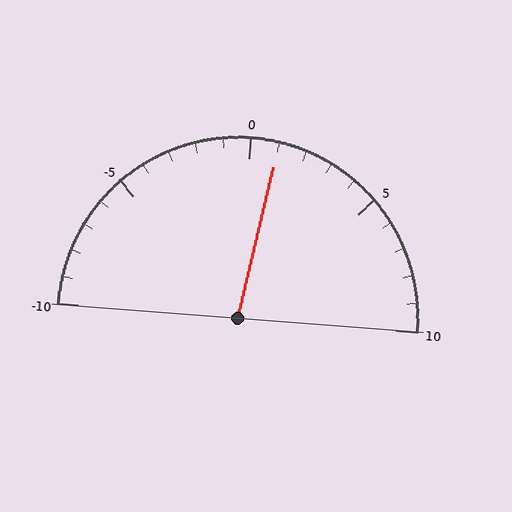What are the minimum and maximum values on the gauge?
The gauge ranges from -10 to 10.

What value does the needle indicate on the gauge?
The needle indicates approximately 1.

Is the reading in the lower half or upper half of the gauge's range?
The reading is in the upper half of the range (-10 to 10).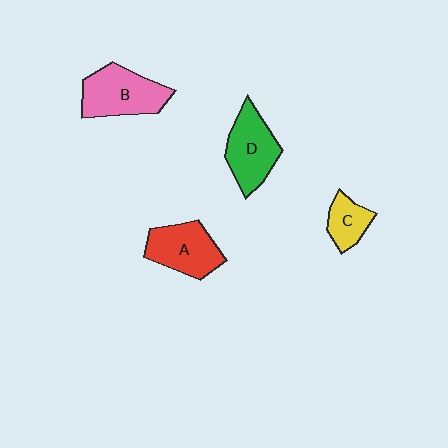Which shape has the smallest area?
Shape C (yellow).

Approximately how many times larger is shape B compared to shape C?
Approximately 2.0 times.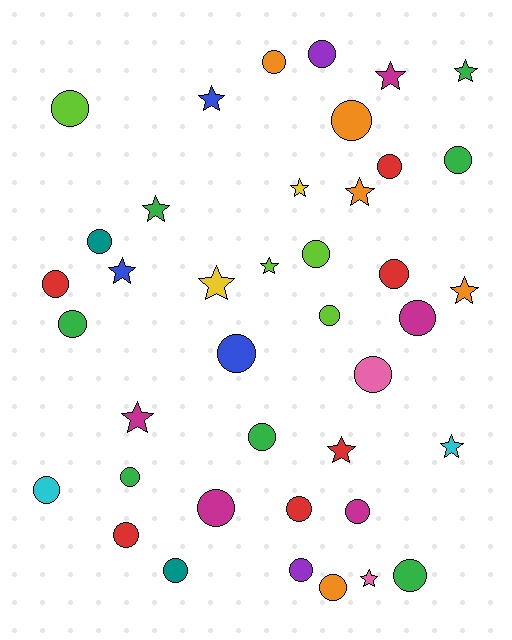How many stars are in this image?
There are 14 stars.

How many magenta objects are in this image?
There are 5 magenta objects.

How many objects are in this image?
There are 40 objects.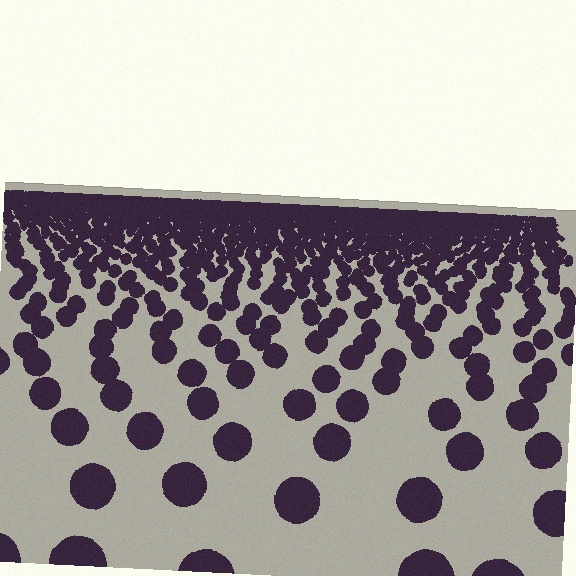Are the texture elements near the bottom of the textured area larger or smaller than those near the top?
Larger. Near the bottom, elements are closer to the viewer and appear at a bigger on-screen size.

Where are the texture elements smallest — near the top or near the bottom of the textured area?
Near the top.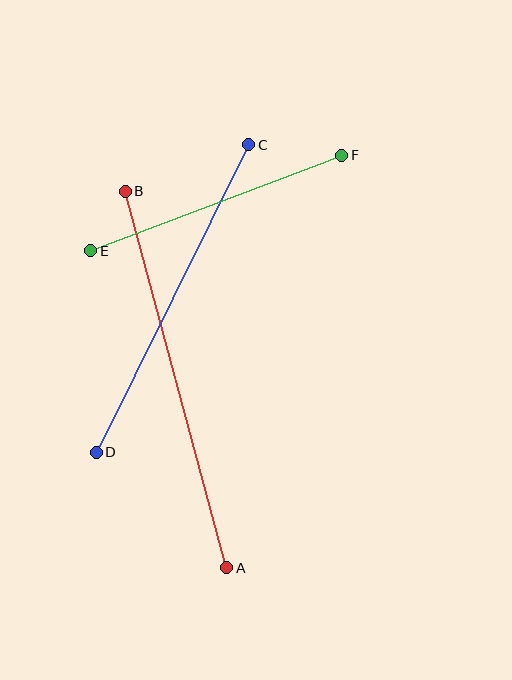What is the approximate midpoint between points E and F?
The midpoint is at approximately (216, 203) pixels.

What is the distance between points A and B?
The distance is approximately 390 pixels.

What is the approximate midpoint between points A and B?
The midpoint is at approximately (176, 380) pixels.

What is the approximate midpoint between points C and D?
The midpoint is at approximately (172, 298) pixels.